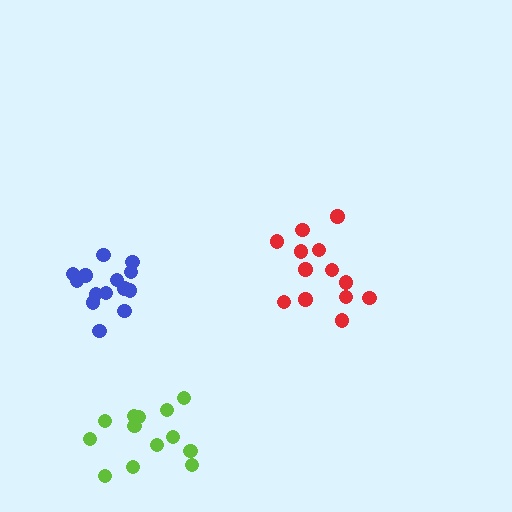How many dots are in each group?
Group 1: 14 dots, Group 2: 13 dots, Group 3: 13 dots (40 total).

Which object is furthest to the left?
The blue cluster is leftmost.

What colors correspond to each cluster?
The clusters are colored: blue, red, lime.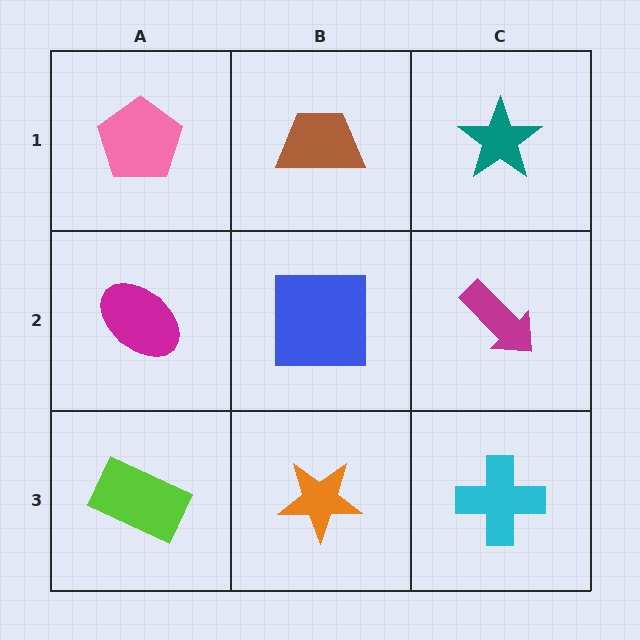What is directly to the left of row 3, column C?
An orange star.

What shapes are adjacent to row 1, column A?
A magenta ellipse (row 2, column A), a brown trapezoid (row 1, column B).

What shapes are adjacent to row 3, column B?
A blue square (row 2, column B), a lime rectangle (row 3, column A), a cyan cross (row 3, column C).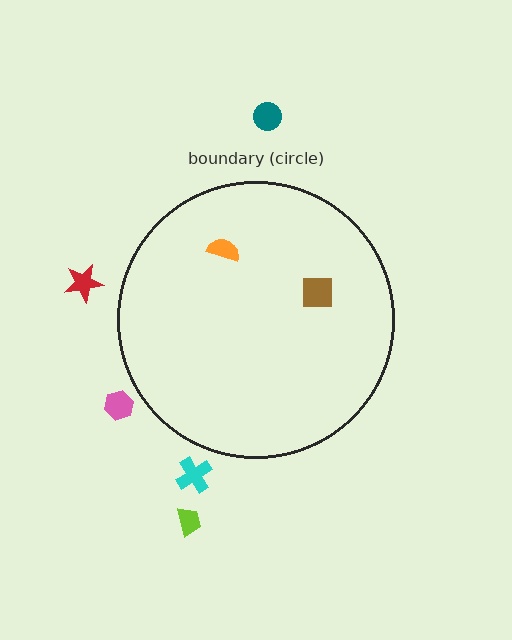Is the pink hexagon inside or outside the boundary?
Outside.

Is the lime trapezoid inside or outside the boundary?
Outside.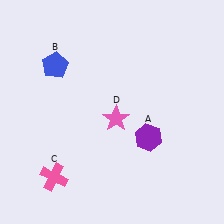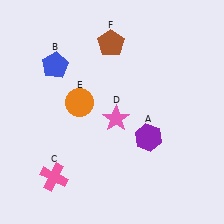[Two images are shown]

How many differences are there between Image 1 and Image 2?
There are 2 differences between the two images.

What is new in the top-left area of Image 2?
An orange circle (E) was added in the top-left area of Image 2.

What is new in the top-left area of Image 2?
A brown pentagon (F) was added in the top-left area of Image 2.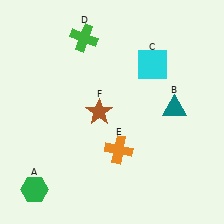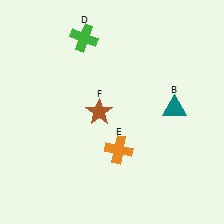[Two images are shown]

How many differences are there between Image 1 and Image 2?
There are 2 differences between the two images.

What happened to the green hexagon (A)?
The green hexagon (A) was removed in Image 2. It was in the bottom-left area of Image 1.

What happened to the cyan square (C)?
The cyan square (C) was removed in Image 2. It was in the top-right area of Image 1.